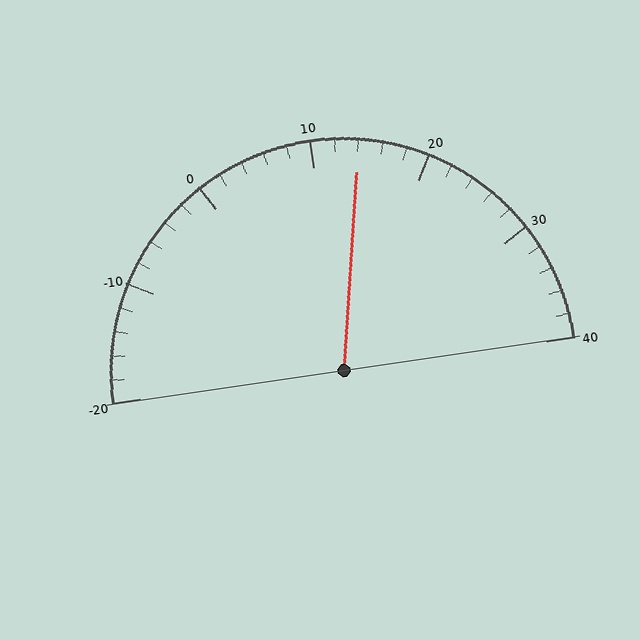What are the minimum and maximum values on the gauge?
The gauge ranges from -20 to 40.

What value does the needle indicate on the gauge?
The needle indicates approximately 14.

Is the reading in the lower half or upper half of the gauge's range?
The reading is in the upper half of the range (-20 to 40).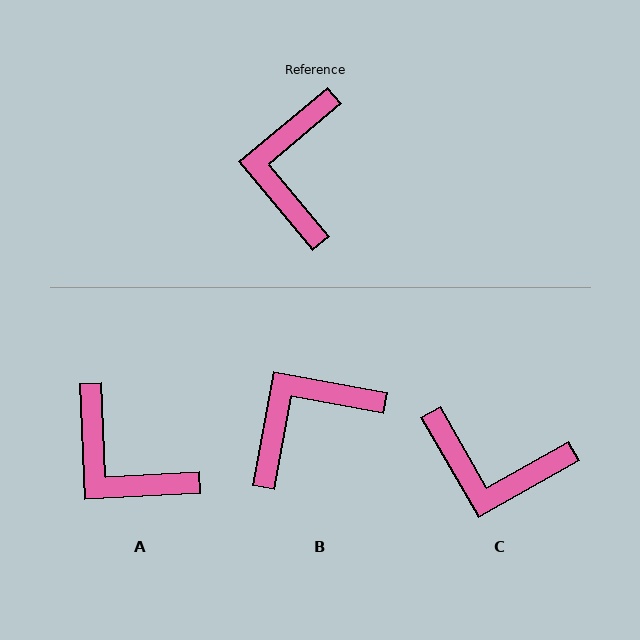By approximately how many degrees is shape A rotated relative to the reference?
Approximately 53 degrees counter-clockwise.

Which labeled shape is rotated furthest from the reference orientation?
C, about 80 degrees away.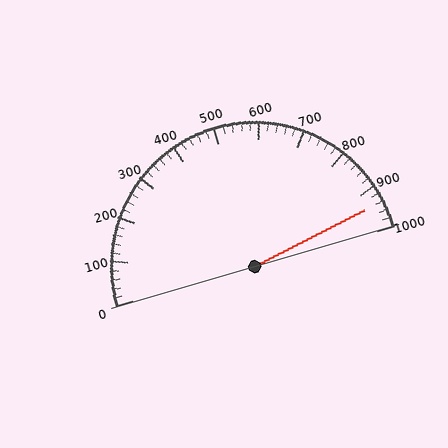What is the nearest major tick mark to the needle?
The nearest major tick mark is 900.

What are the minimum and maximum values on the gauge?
The gauge ranges from 0 to 1000.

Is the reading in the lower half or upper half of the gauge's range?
The reading is in the upper half of the range (0 to 1000).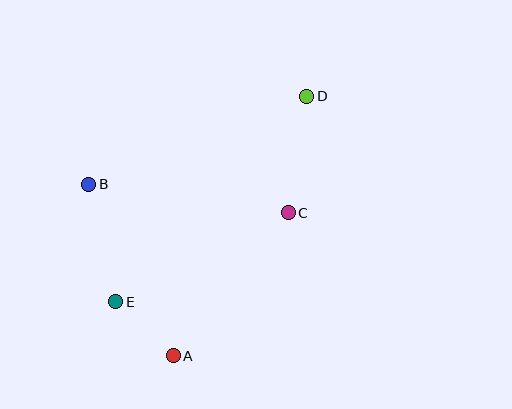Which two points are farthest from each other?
Points A and D are farthest from each other.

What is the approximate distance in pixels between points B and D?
The distance between B and D is approximately 235 pixels.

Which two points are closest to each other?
Points A and E are closest to each other.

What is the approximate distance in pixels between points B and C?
The distance between B and C is approximately 201 pixels.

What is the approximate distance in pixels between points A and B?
The distance between A and B is approximately 191 pixels.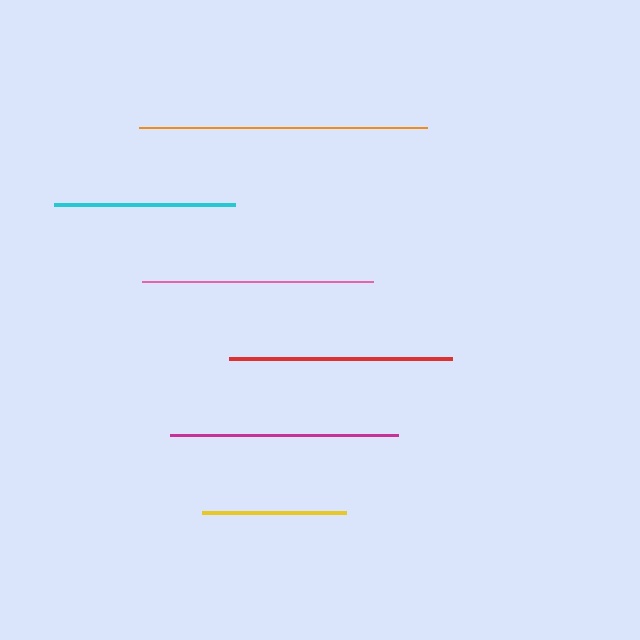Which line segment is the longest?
The orange line is the longest at approximately 287 pixels.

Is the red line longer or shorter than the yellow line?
The red line is longer than the yellow line.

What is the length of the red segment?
The red segment is approximately 223 pixels long.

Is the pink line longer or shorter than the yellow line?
The pink line is longer than the yellow line.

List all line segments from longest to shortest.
From longest to shortest: orange, pink, magenta, red, cyan, yellow.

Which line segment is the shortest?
The yellow line is the shortest at approximately 144 pixels.